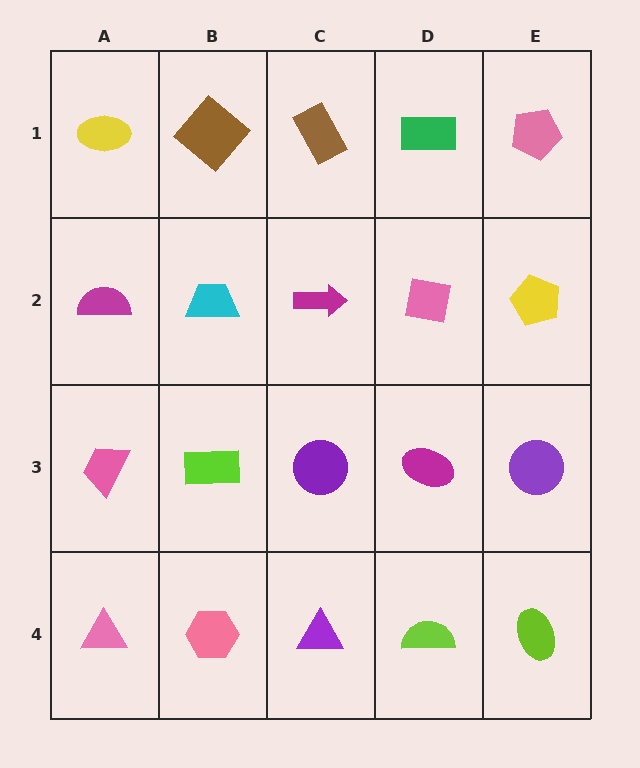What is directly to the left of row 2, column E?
A pink square.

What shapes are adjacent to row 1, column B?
A cyan trapezoid (row 2, column B), a yellow ellipse (row 1, column A), a brown rectangle (row 1, column C).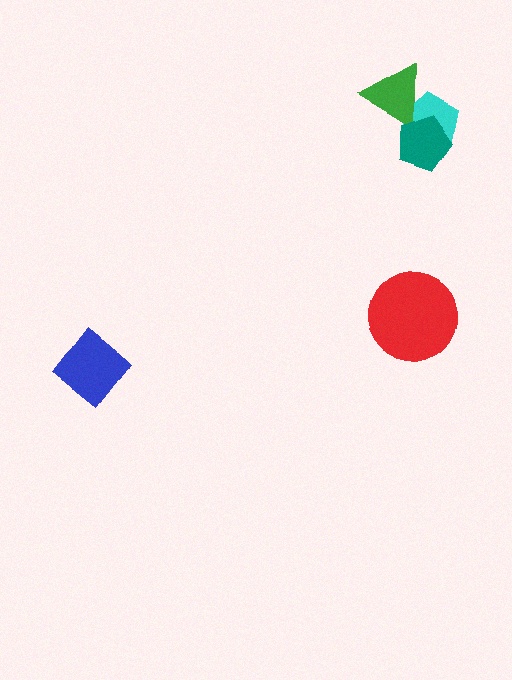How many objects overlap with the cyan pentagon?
2 objects overlap with the cyan pentagon.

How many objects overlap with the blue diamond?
0 objects overlap with the blue diamond.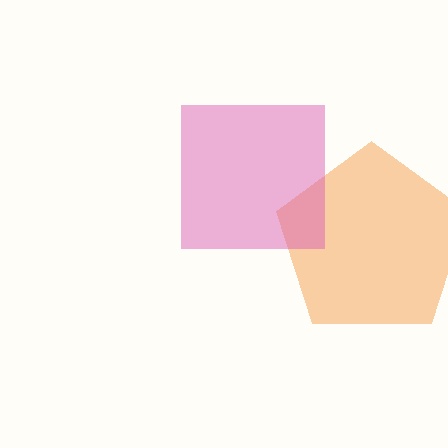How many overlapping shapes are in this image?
There are 2 overlapping shapes in the image.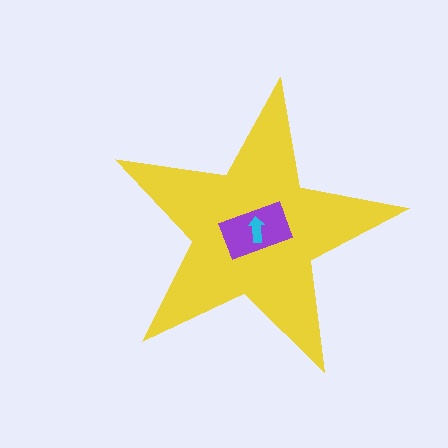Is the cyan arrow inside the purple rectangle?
Yes.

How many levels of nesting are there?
3.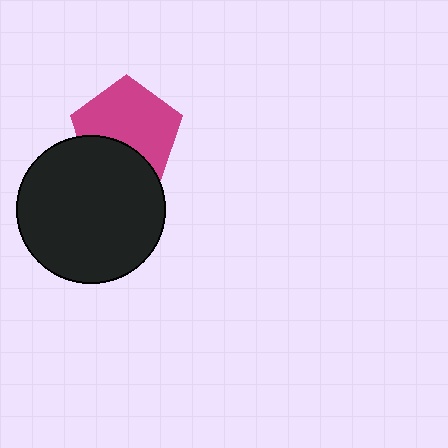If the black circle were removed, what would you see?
You would see the complete magenta pentagon.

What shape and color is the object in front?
The object in front is a black circle.